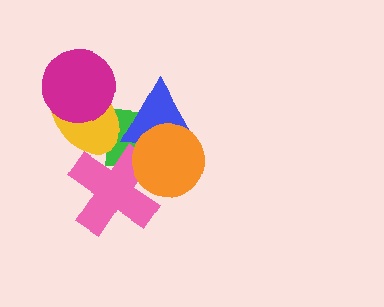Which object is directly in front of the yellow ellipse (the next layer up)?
The pink cross is directly in front of the yellow ellipse.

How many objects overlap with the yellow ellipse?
4 objects overlap with the yellow ellipse.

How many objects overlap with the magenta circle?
1 object overlaps with the magenta circle.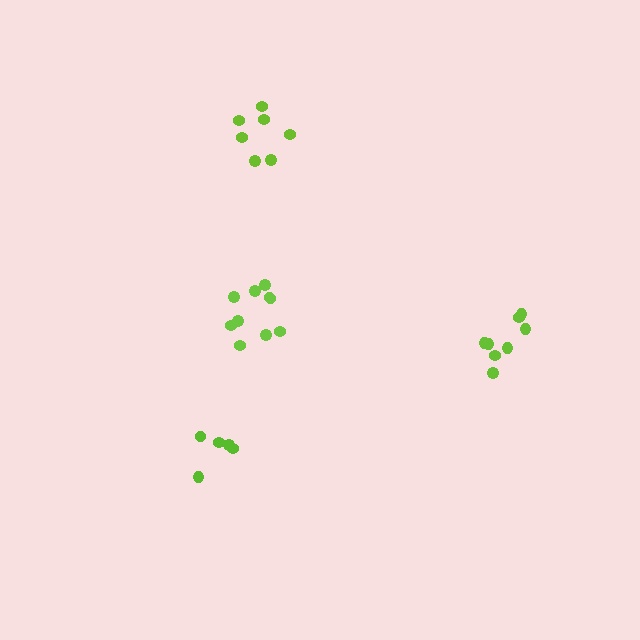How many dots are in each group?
Group 1: 10 dots, Group 2: 5 dots, Group 3: 8 dots, Group 4: 7 dots (30 total).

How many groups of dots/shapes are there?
There are 4 groups.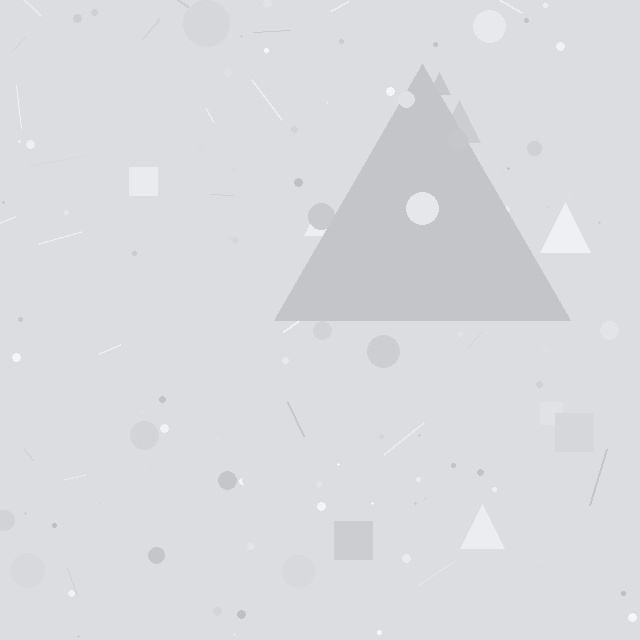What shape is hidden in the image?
A triangle is hidden in the image.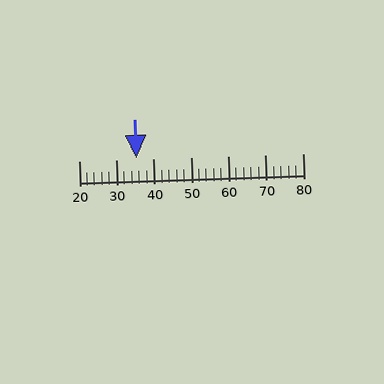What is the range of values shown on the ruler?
The ruler shows values from 20 to 80.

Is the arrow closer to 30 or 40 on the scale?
The arrow is closer to 40.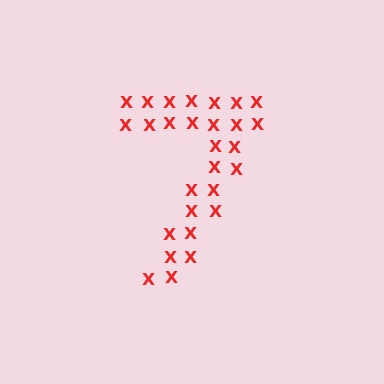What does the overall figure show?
The overall figure shows the digit 7.